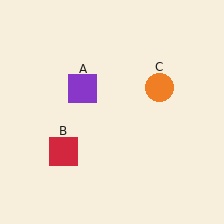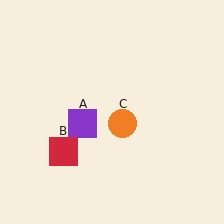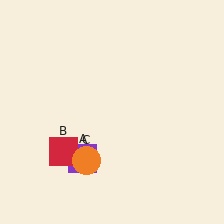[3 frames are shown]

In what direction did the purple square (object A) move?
The purple square (object A) moved down.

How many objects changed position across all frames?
2 objects changed position: purple square (object A), orange circle (object C).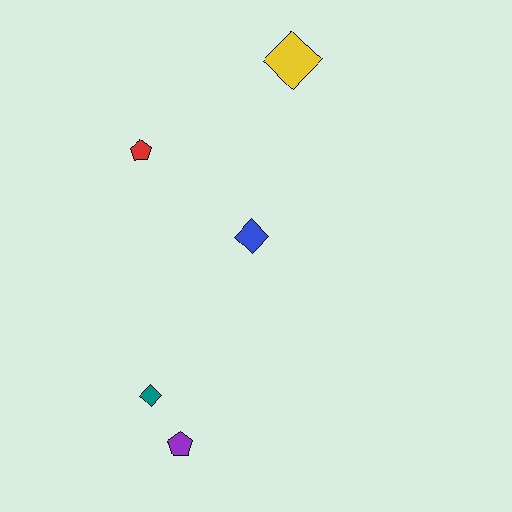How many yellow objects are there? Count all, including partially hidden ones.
There is 1 yellow object.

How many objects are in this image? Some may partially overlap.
There are 5 objects.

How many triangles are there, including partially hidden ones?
There are no triangles.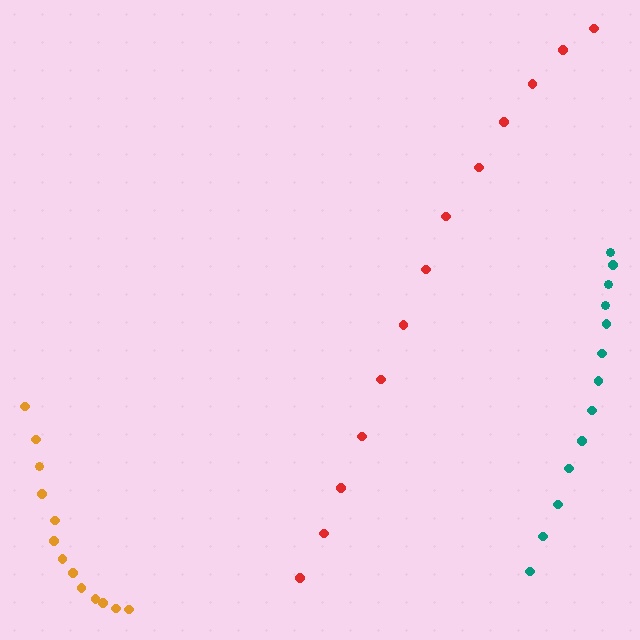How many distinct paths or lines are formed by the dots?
There are 3 distinct paths.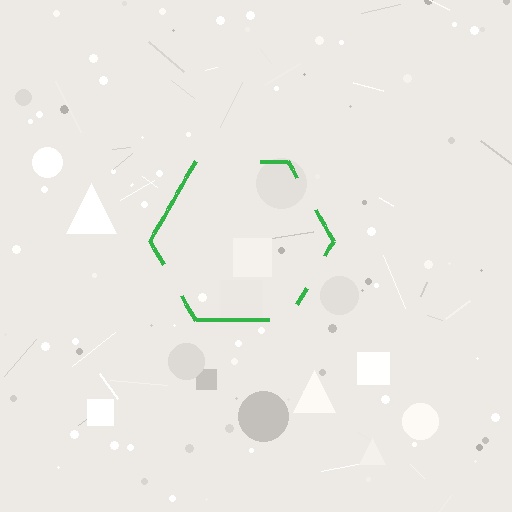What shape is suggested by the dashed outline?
The dashed outline suggests a hexagon.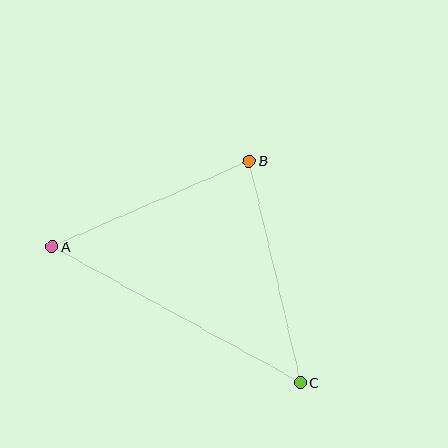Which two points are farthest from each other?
Points A and C are farthest from each other.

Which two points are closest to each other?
Points A and B are closest to each other.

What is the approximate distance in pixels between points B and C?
The distance between B and C is approximately 227 pixels.